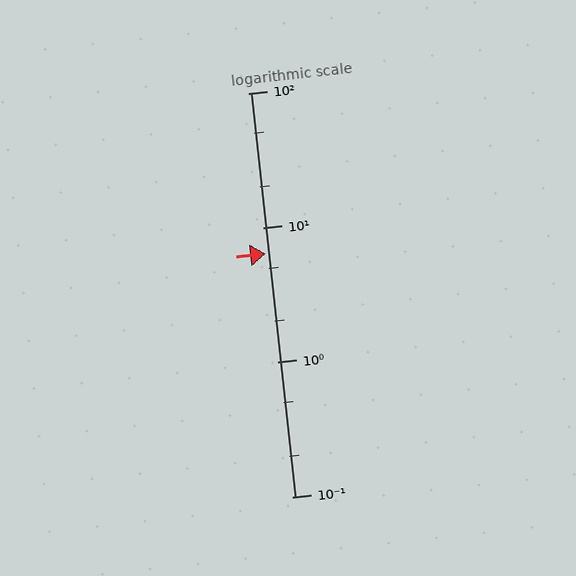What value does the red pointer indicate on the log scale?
The pointer indicates approximately 6.4.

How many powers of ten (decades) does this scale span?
The scale spans 3 decades, from 0.1 to 100.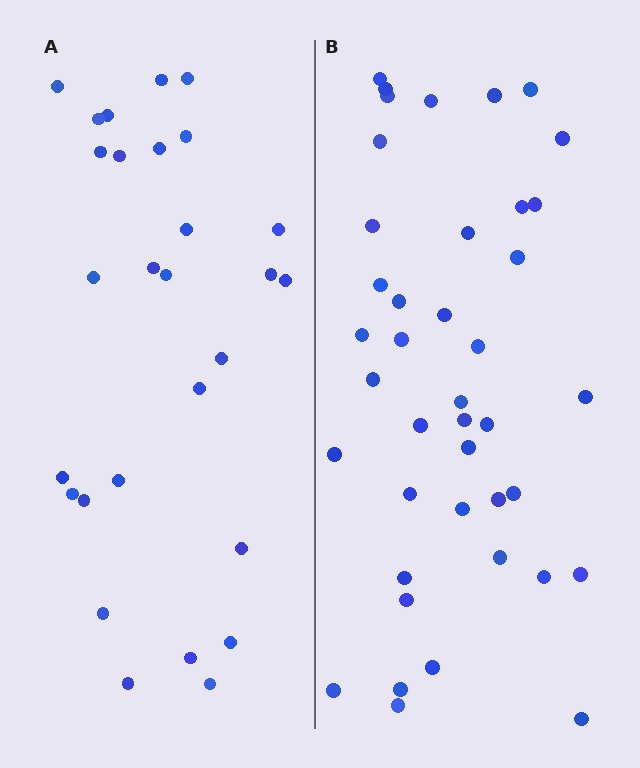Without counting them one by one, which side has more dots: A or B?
Region B (the right region) has more dots.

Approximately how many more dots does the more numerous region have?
Region B has approximately 15 more dots than region A.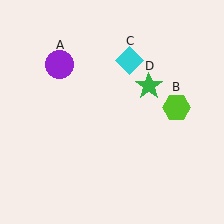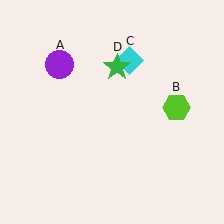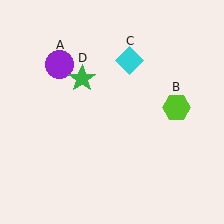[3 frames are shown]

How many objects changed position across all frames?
1 object changed position: green star (object D).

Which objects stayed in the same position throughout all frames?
Purple circle (object A) and lime hexagon (object B) and cyan diamond (object C) remained stationary.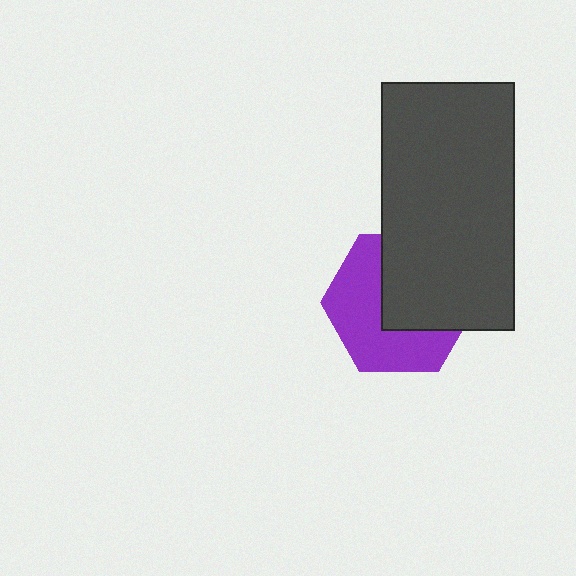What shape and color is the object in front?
The object in front is a dark gray rectangle.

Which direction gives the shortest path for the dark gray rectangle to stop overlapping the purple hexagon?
Moving toward the upper-right gives the shortest separation.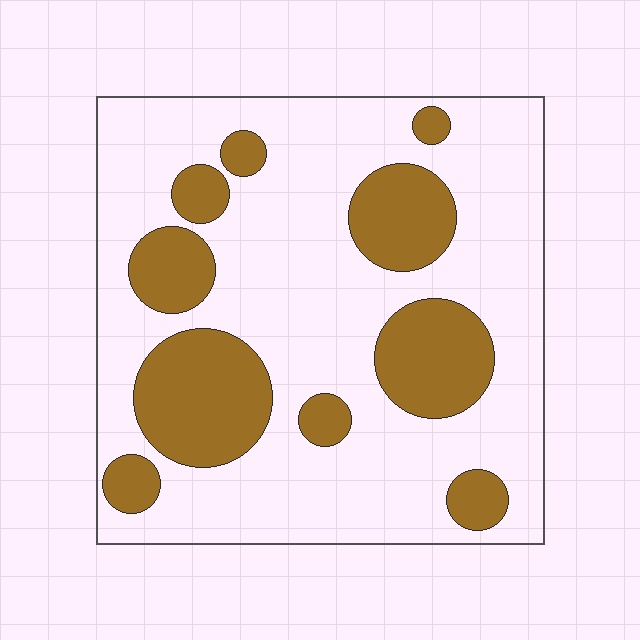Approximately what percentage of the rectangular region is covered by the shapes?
Approximately 30%.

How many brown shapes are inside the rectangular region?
10.